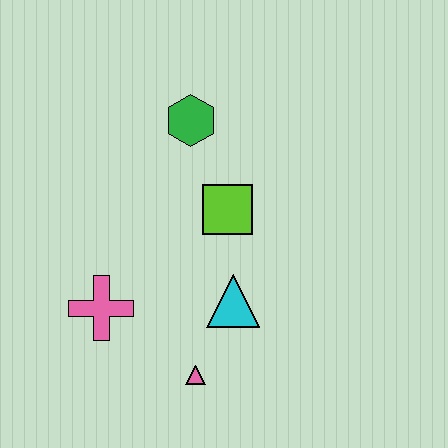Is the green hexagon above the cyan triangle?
Yes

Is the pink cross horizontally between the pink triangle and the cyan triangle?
No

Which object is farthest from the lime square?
The pink triangle is farthest from the lime square.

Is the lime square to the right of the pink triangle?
Yes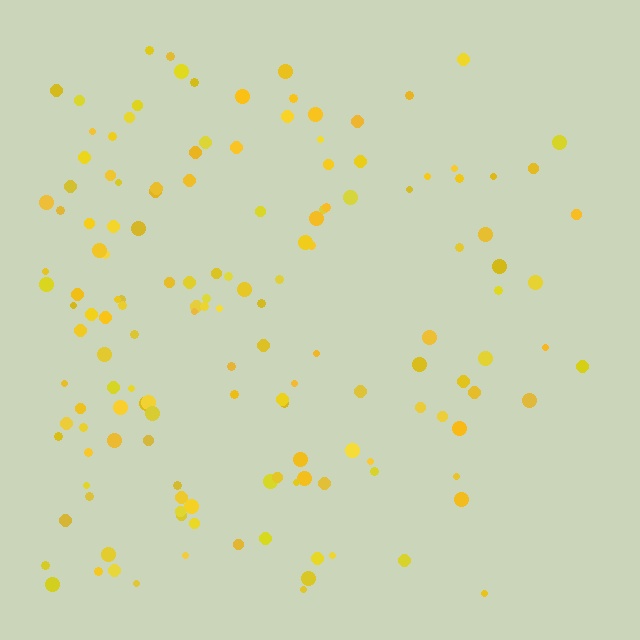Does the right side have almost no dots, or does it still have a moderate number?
Still a moderate number, just noticeably fewer than the left.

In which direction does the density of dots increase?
From right to left, with the left side densest.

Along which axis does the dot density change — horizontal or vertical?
Horizontal.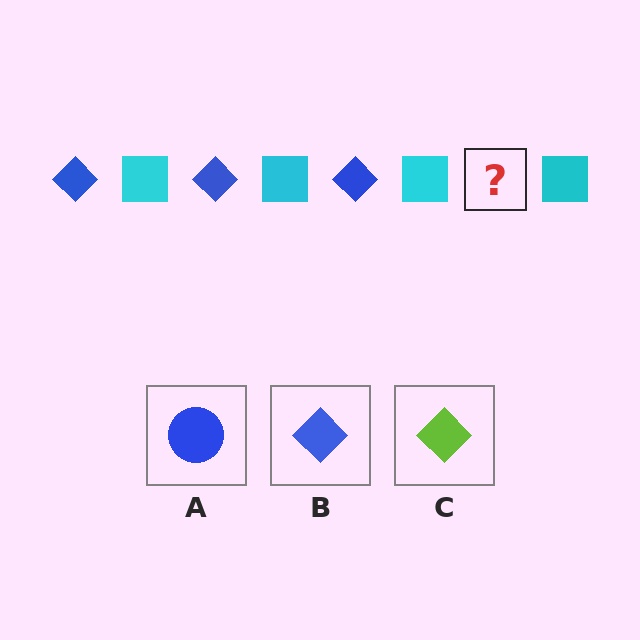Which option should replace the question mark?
Option B.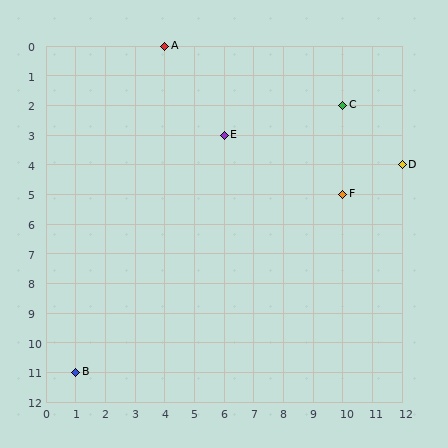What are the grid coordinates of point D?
Point D is at grid coordinates (12, 4).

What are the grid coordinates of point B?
Point B is at grid coordinates (1, 11).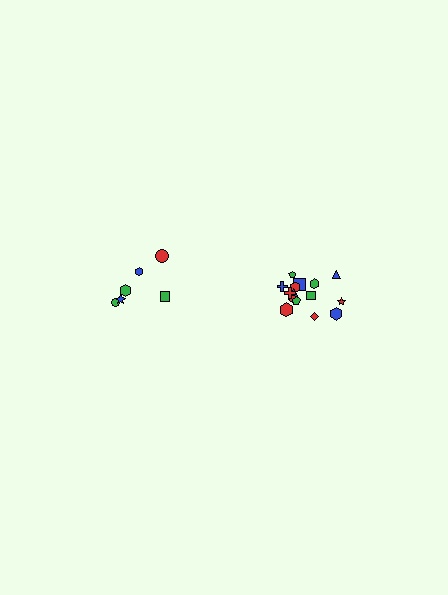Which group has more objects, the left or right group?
The right group.